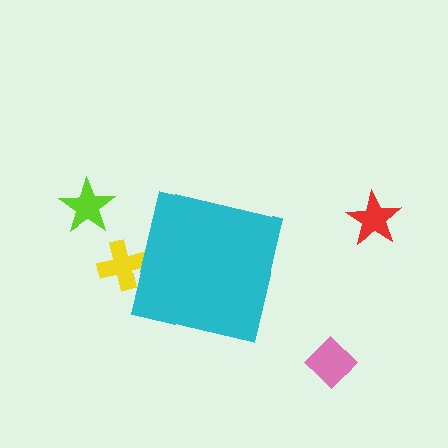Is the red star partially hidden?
No, the red star is fully visible.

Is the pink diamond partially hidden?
No, the pink diamond is fully visible.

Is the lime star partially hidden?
No, the lime star is fully visible.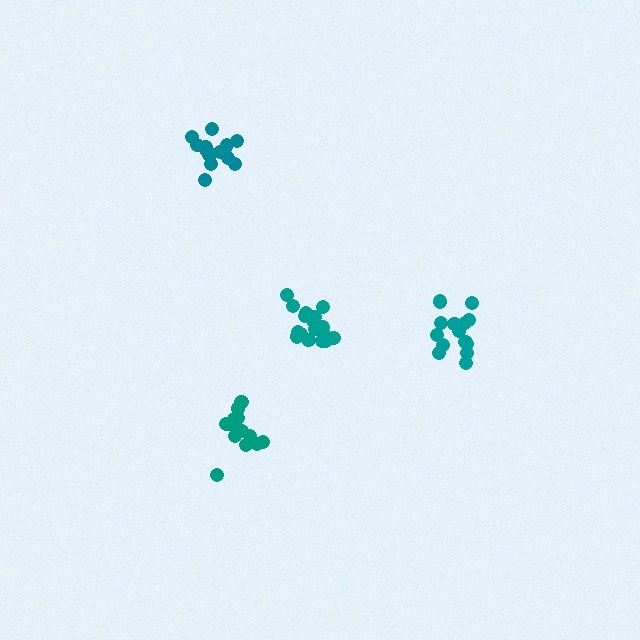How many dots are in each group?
Group 1: 14 dots, Group 2: 18 dots, Group 3: 14 dots, Group 4: 14 dots (60 total).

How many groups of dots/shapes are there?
There are 4 groups.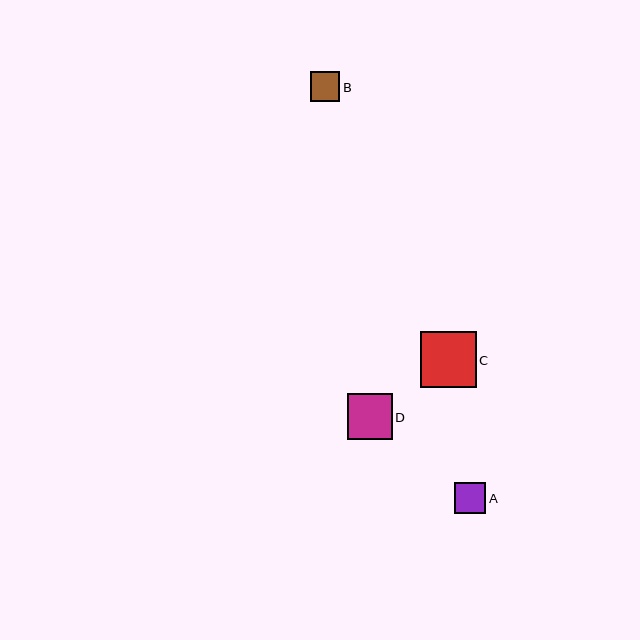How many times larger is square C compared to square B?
Square C is approximately 1.9 times the size of square B.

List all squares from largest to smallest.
From largest to smallest: C, D, A, B.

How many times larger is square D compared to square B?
Square D is approximately 1.5 times the size of square B.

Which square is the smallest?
Square B is the smallest with a size of approximately 30 pixels.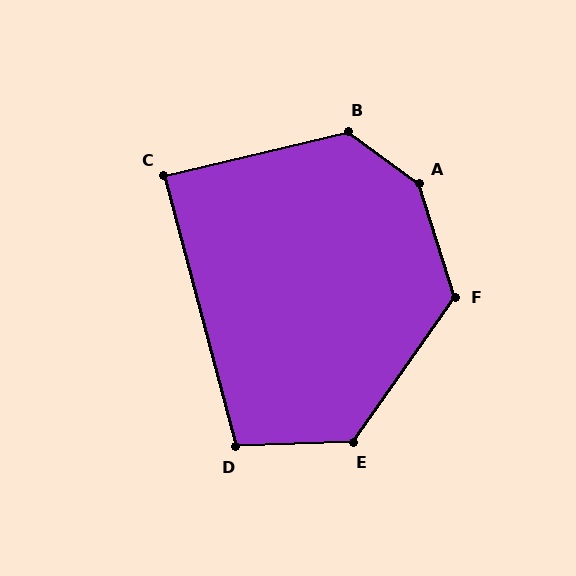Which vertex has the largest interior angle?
A, at approximately 144 degrees.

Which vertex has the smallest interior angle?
C, at approximately 89 degrees.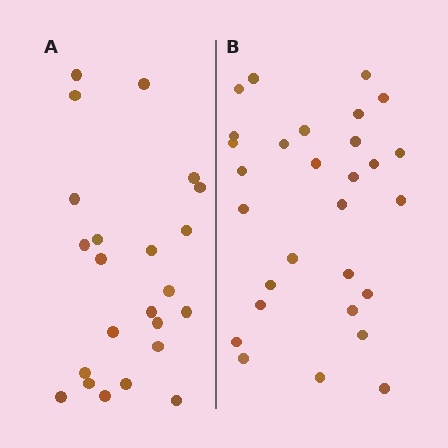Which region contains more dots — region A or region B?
Region B (the right region) has more dots.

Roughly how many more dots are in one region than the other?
Region B has about 6 more dots than region A.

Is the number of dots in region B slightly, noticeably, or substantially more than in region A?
Region B has noticeably more, but not dramatically so. The ratio is roughly 1.3 to 1.